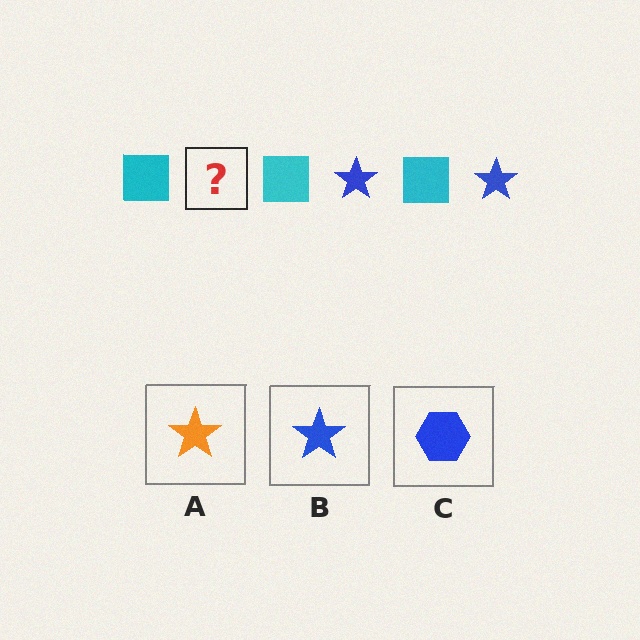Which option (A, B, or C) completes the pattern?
B.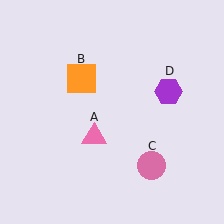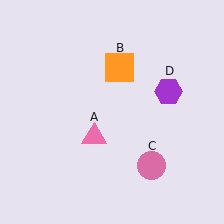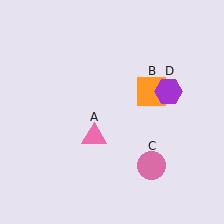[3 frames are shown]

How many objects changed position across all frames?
1 object changed position: orange square (object B).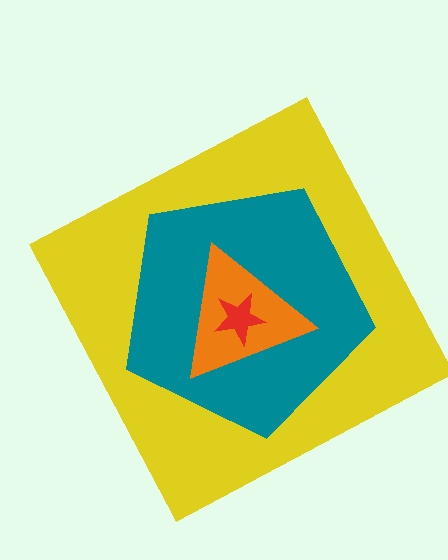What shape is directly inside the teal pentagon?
The orange triangle.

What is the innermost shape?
The red star.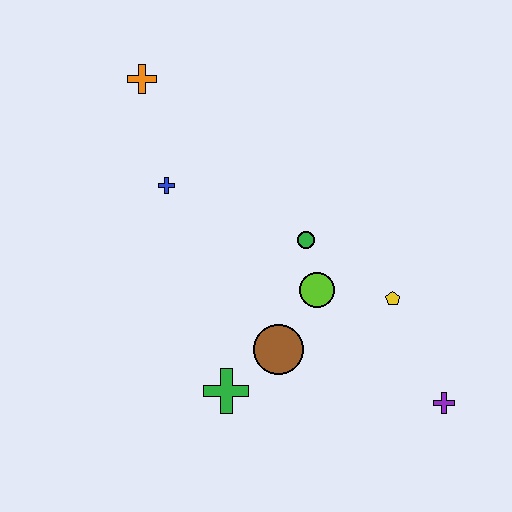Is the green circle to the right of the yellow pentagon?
No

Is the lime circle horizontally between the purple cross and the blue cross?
Yes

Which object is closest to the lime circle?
The green circle is closest to the lime circle.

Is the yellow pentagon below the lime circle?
Yes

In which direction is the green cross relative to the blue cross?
The green cross is below the blue cross.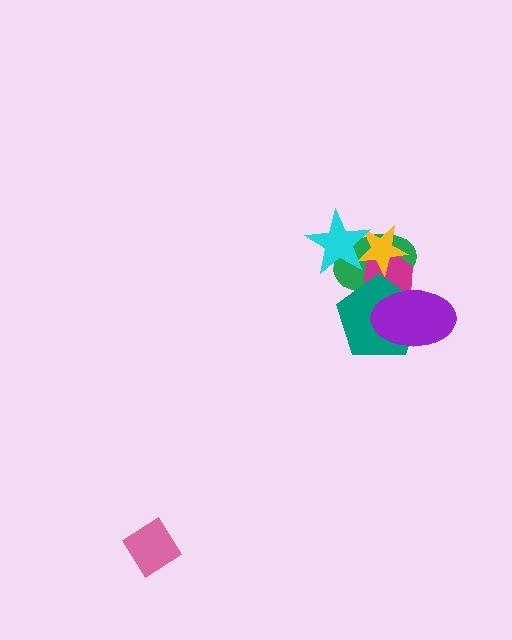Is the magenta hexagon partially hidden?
Yes, it is partially covered by another shape.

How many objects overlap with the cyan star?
2 objects overlap with the cyan star.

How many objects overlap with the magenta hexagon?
4 objects overlap with the magenta hexagon.